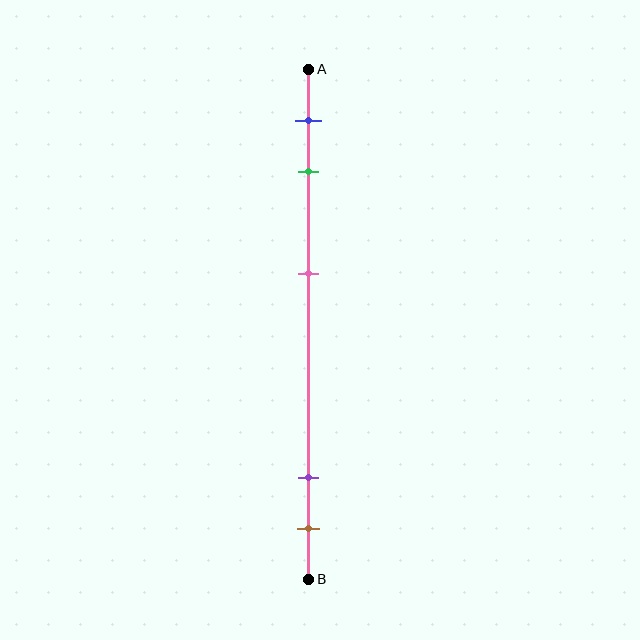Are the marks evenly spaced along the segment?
No, the marks are not evenly spaced.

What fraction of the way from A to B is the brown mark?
The brown mark is approximately 90% (0.9) of the way from A to B.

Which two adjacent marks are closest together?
The purple and brown marks are the closest adjacent pair.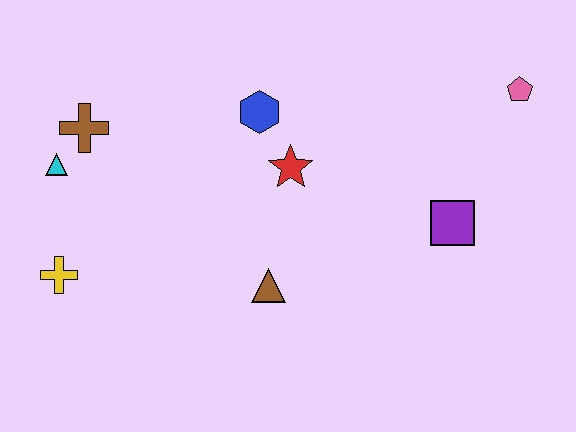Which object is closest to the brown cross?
The cyan triangle is closest to the brown cross.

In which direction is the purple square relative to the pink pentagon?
The purple square is below the pink pentagon.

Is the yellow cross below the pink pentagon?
Yes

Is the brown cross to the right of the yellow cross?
Yes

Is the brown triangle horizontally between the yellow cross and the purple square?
Yes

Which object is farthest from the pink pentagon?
The yellow cross is farthest from the pink pentagon.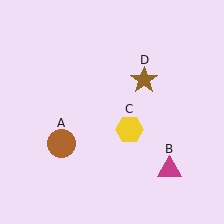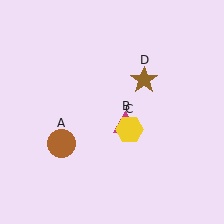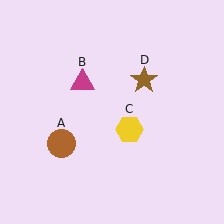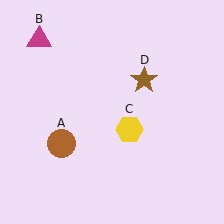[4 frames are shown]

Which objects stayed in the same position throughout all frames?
Brown circle (object A) and yellow hexagon (object C) and brown star (object D) remained stationary.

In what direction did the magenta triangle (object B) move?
The magenta triangle (object B) moved up and to the left.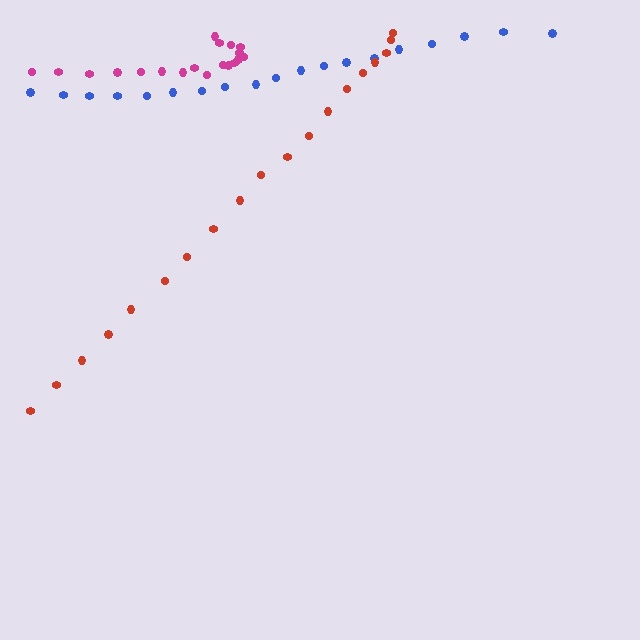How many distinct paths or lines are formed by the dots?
There are 3 distinct paths.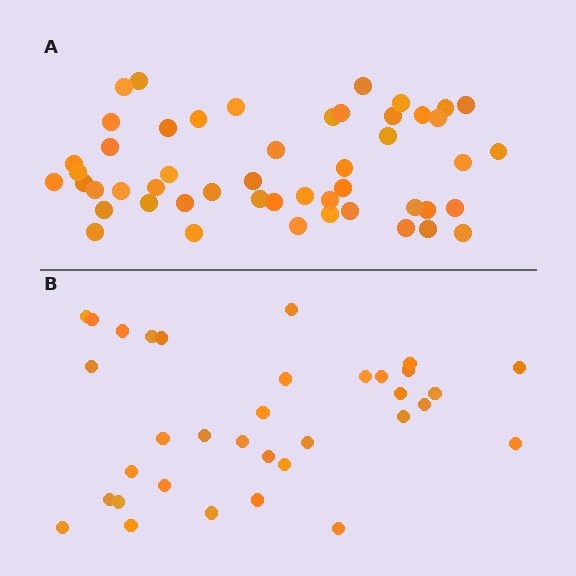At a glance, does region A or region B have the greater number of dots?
Region A (the top region) has more dots.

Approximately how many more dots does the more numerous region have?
Region A has approximately 15 more dots than region B.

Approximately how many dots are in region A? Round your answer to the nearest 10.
About 50 dots.